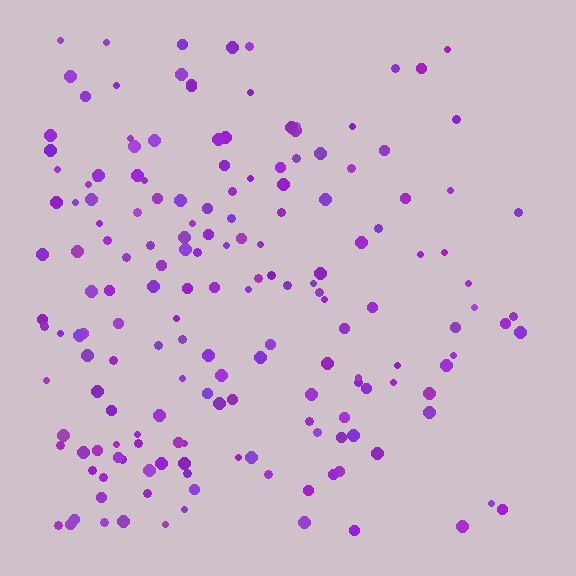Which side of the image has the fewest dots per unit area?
The right.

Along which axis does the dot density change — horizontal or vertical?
Horizontal.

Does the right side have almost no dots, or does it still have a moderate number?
Still a moderate number, just noticeably fewer than the left.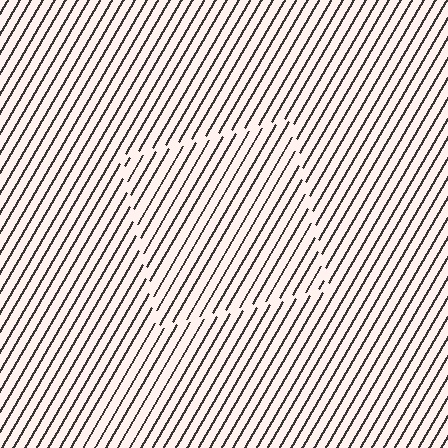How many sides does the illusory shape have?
4 sides — the line-ends trace a square.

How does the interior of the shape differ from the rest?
The interior of the shape contains the same grating, shifted by half a period — the contour is defined by the phase discontinuity where line-ends from the inner and outer gratings abut.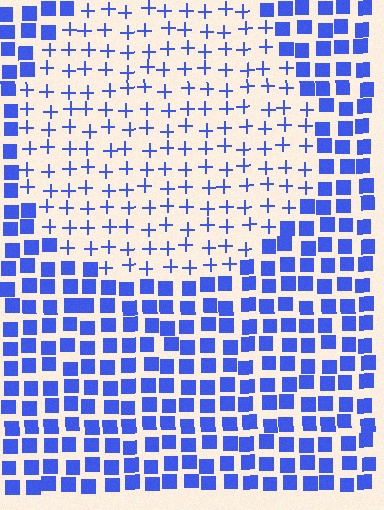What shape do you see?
I see a circle.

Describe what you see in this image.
The image is filled with small blue elements arranged in a uniform grid. A circle-shaped region contains plus signs, while the surrounding area contains squares. The boundary is defined purely by the change in element shape.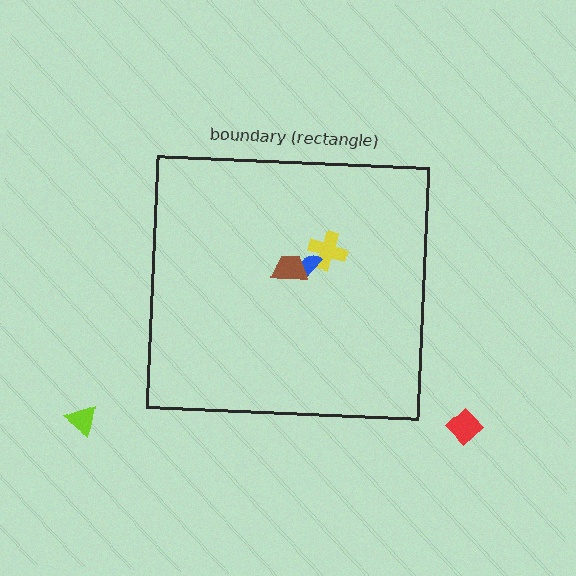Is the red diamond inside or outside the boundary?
Outside.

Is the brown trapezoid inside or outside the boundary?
Inside.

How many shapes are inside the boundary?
3 inside, 2 outside.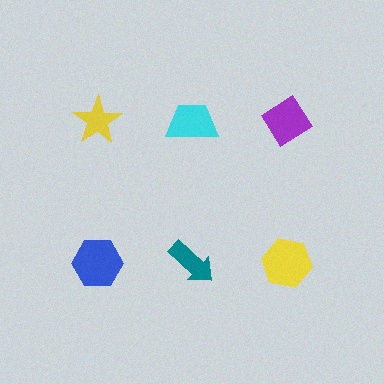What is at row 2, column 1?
A blue hexagon.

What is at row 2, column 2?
A teal arrow.